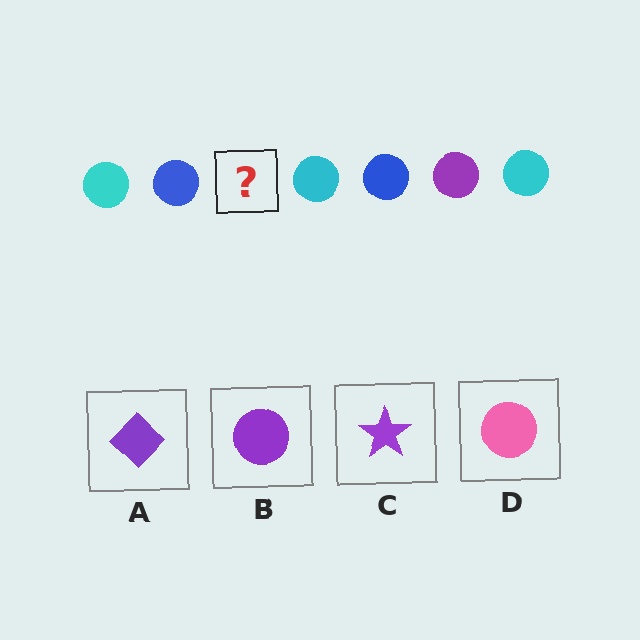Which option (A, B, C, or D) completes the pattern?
B.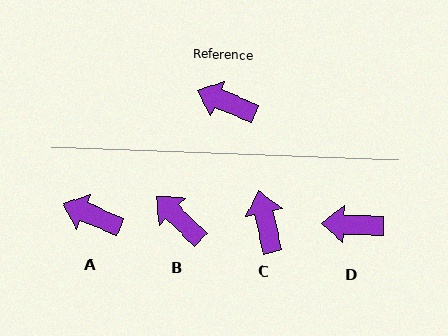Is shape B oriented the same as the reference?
No, it is off by about 22 degrees.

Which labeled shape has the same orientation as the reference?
A.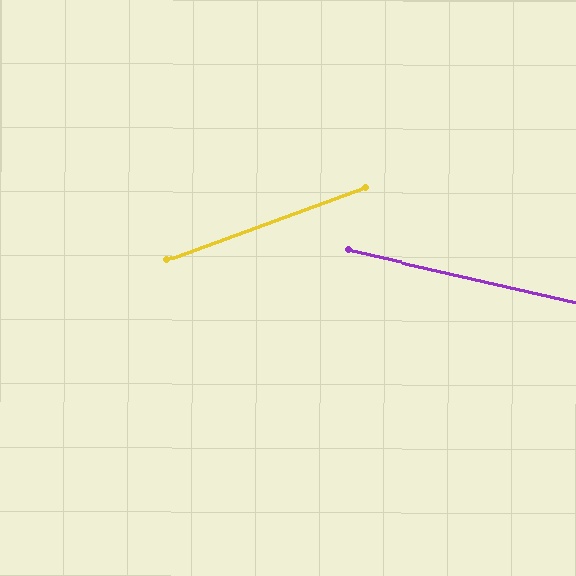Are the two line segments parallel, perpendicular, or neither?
Neither parallel nor perpendicular — they differ by about 33°.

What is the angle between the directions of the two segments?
Approximately 33 degrees.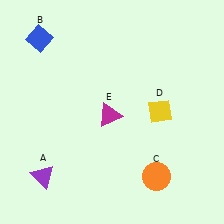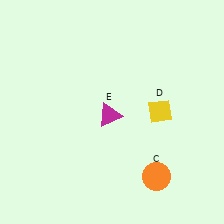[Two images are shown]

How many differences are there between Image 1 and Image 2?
There are 2 differences between the two images.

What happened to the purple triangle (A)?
The purple triangle (A) was removed in Image 2. It was in the bottom-left area of Image 1.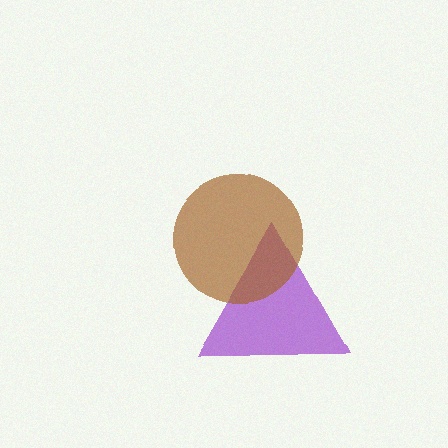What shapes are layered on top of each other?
The layered shapes are: a purple triangle, a brown circle.